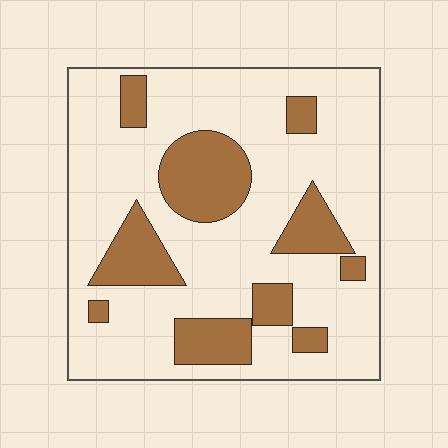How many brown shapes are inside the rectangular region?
10.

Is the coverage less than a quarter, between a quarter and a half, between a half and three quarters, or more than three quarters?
Less than a quarter.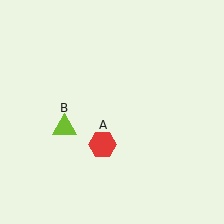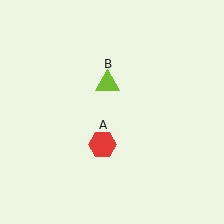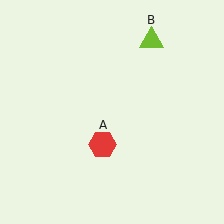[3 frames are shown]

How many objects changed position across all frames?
1 object changed position: lime triangle (object B).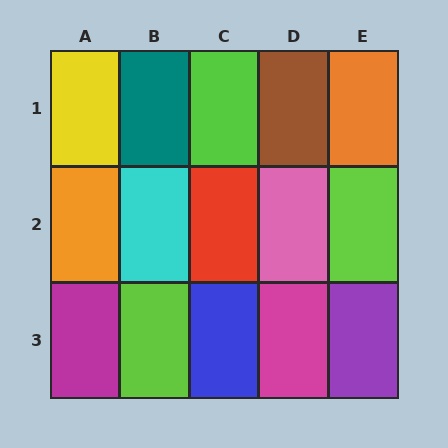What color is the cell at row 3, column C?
Blue.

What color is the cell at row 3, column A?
Magenta.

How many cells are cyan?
1 cell is cyan.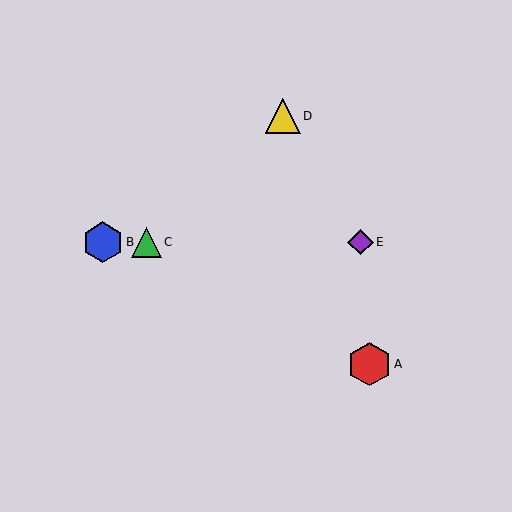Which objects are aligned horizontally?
Objects B, C, E are aligned horizontally.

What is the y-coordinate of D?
Object D is at y≈116.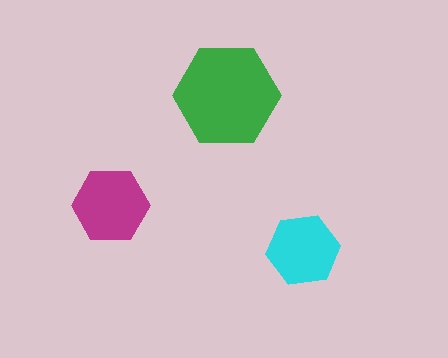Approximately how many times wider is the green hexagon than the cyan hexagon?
About 1.5 times wider.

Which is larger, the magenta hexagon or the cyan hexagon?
The magenta one.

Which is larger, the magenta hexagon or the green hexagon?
The green one.